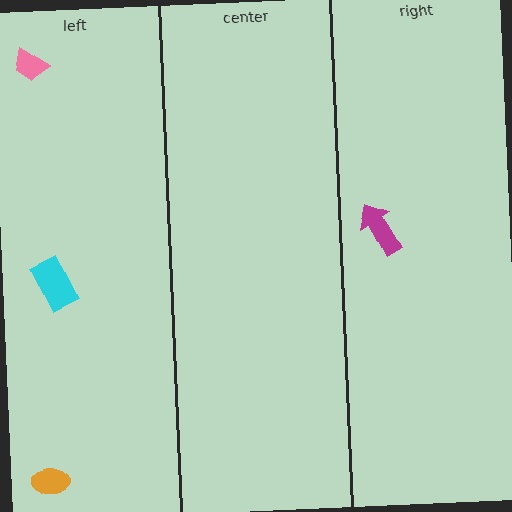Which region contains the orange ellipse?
The left region.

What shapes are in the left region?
The orange ellipse, the pink trapezoid, the cyan rectangle.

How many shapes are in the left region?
3.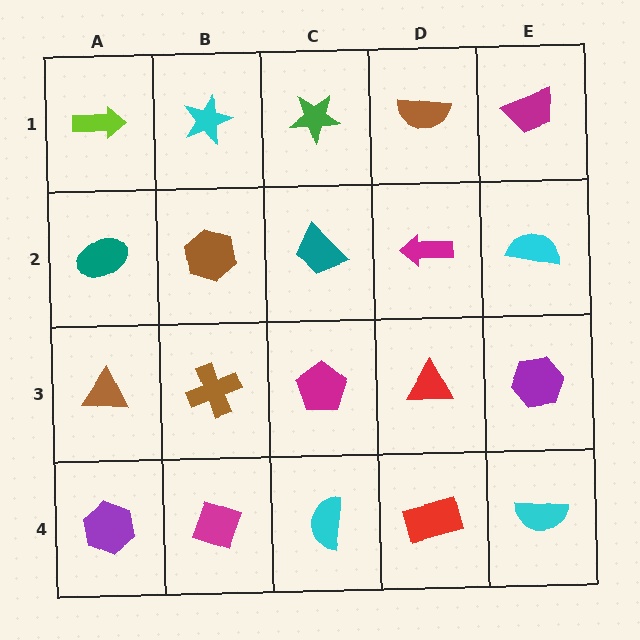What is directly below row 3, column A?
A purple hexagon.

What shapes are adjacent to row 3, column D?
A magenta arrow (row 2, column D), a red rectangle (row 4, column D), a magenta pentagon (row 3, column C), a purple hexagon (row 3, column E).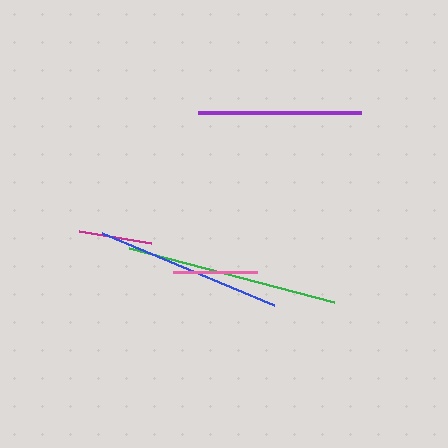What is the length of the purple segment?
The purple segment is approximately 163 pixels long.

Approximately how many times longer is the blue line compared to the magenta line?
The blue line is approximately 2.5 times the length of the magenta line.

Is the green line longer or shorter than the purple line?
The green line is longer than the purple line.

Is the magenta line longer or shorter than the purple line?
The purple line is longer than the magenta line.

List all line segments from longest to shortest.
From longest to shortest: green, blue, purple, pink, magenta.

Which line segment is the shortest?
The magenta line is the shortest at approximately 73 pixels.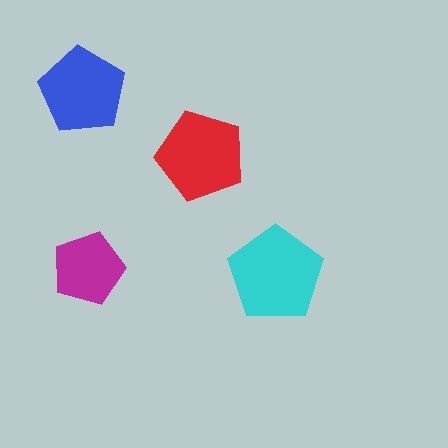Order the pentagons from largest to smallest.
the cyan one, the red one, the blue one, the magenta one.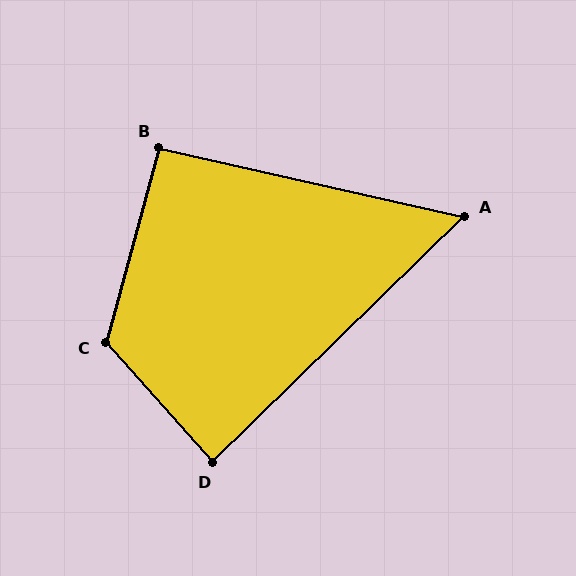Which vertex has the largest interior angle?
C, at approximately 123 degrees.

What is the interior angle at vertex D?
Approximately 87 degrees (approximately right).